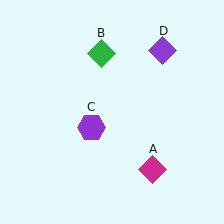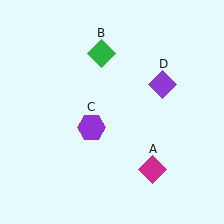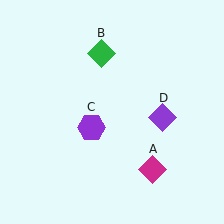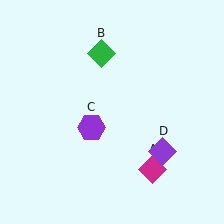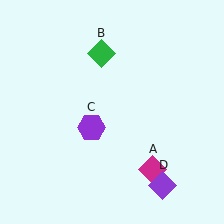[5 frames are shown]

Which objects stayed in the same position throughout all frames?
Magenta diamond (object A) and green diamond (object B) and purple hexagon (object C) remained stationary.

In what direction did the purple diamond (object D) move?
The purple diamond (object D) moved down.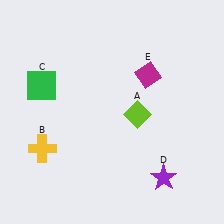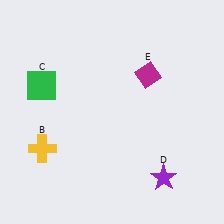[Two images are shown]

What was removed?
The lime diamond (A) was removed in Image 2.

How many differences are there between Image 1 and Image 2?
There is 1 difference between the two images.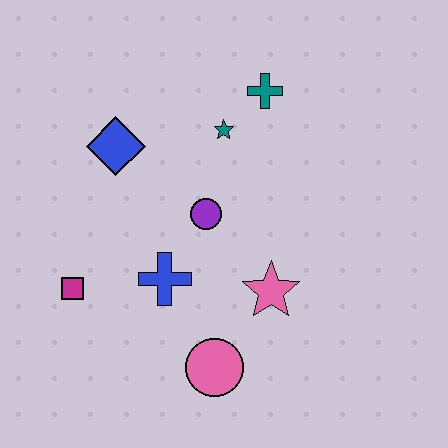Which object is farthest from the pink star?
The blue diamond is farthest from the pink star.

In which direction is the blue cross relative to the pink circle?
The blue cross is above the pink circle.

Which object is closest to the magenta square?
The blue cross is closest to the magenta square.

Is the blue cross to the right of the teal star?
No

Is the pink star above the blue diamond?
No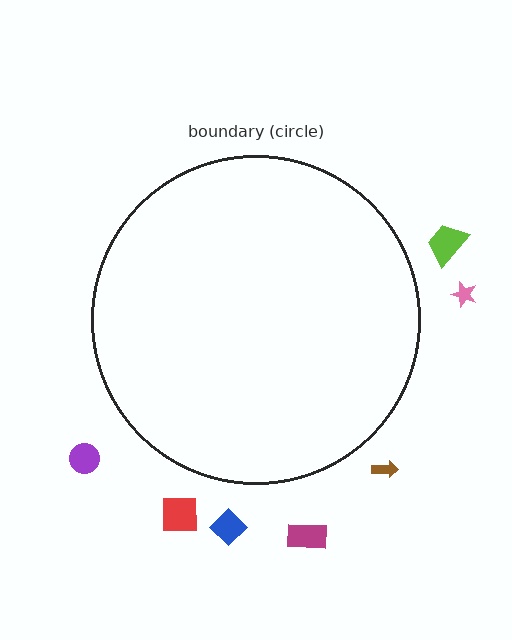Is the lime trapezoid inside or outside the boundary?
Outside.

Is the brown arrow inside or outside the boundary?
Outside.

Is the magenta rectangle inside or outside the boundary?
Outside.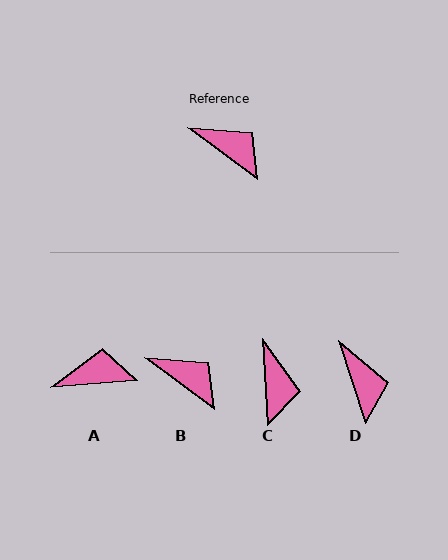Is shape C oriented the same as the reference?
No, it is off by about 51 degrees.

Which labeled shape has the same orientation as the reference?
B.